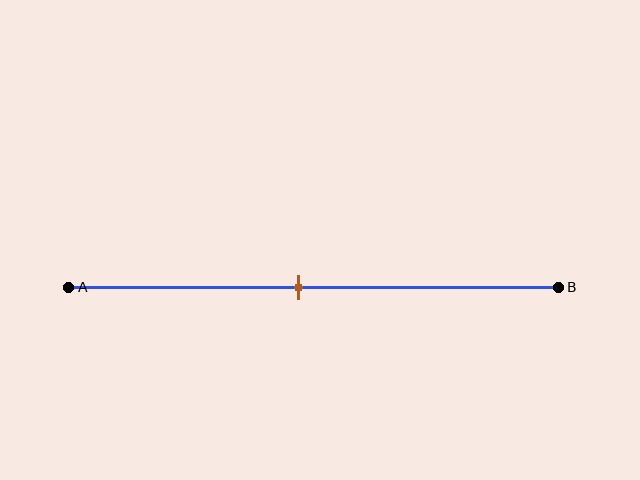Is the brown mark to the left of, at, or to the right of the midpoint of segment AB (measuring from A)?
The brown mark is to the left of the midpoint of segment AB.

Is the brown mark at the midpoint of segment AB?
No, the mark is at about 45% from A, not at the 50% midpoint.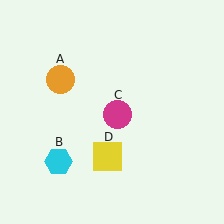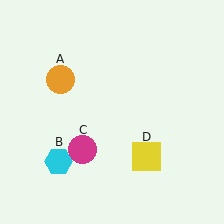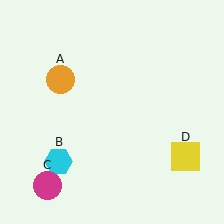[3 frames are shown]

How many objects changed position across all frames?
2 objects changed position: magenta circle (object C), yellow square (object D).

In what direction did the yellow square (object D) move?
The yellow square (object D) moved right.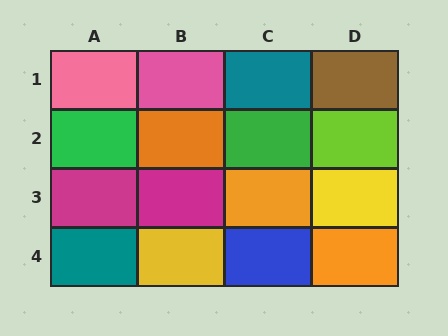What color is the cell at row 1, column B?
Pink.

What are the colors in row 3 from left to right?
Magenta, magenta, orange, yellow.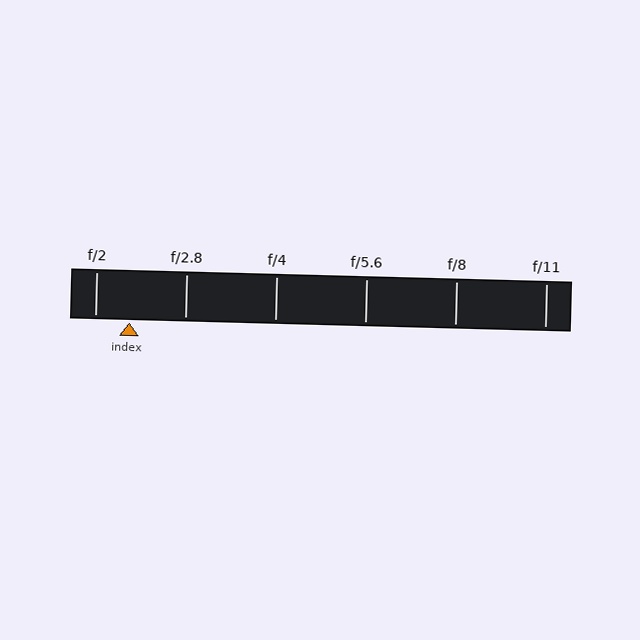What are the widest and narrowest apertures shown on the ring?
The widest aperture shown is f/2 and the narrowest is f/11.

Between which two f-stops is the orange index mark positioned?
The index mark is between f/2 and f/2.8.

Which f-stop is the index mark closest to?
The index mark is closest to f/2.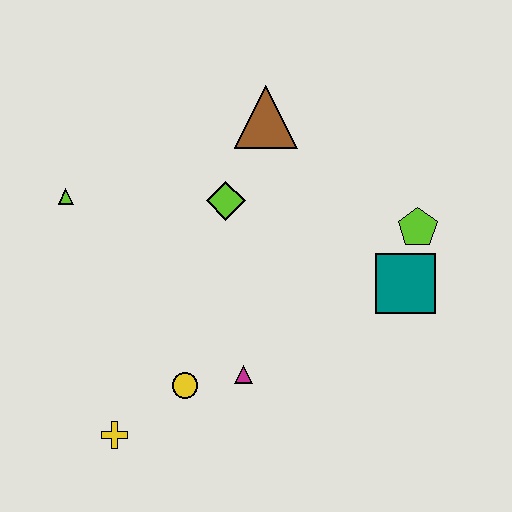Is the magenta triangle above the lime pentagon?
No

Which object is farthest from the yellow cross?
The lime pentagon is farthest from the yellow cross.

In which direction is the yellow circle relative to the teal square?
The yellow circle is to the left of the teal square.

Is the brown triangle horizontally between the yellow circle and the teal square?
Yes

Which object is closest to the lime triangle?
The lime diamond is closest to the lime triangle.